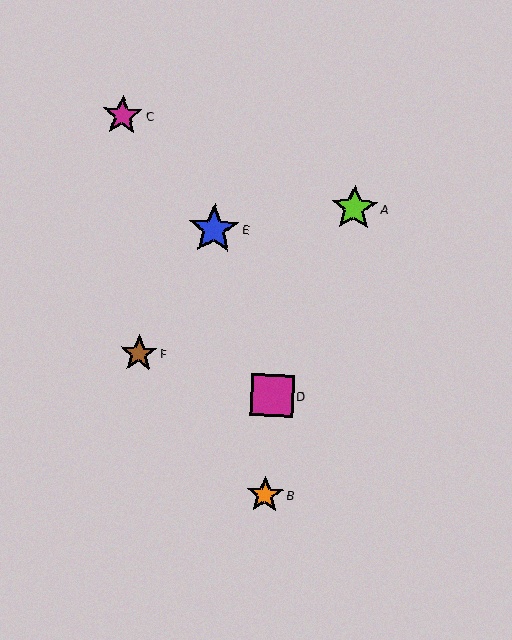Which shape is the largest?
The blue star (labeled E) is the largest.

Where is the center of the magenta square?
The center of the magenta square is at (272, 396).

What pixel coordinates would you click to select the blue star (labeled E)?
Click at (214, 229) to select the blue star E.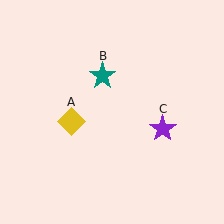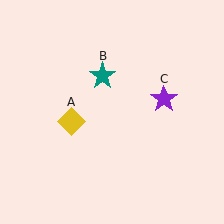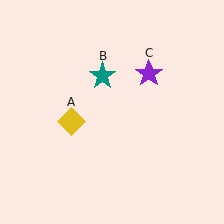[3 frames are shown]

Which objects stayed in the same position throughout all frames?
Yellow diamond (object A) and teal star (object B) remained stationary.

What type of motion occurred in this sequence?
The purple star (object C) rotated counterclockwise around the center of the scene.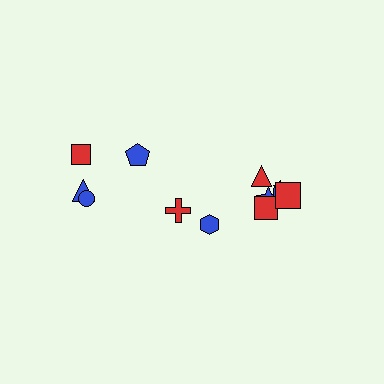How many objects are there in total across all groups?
There are 12 objects.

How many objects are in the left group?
There are 5 objects.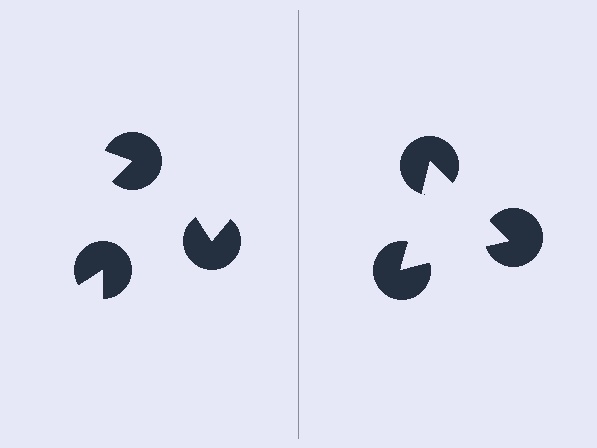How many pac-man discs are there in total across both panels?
6 — 3 on each side.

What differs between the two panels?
The pac-man discs are positioned identically on both sides; only the wedge orientations differ. On the right they align to a triangle; on the left they are misaligned.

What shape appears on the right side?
An illusory triangle.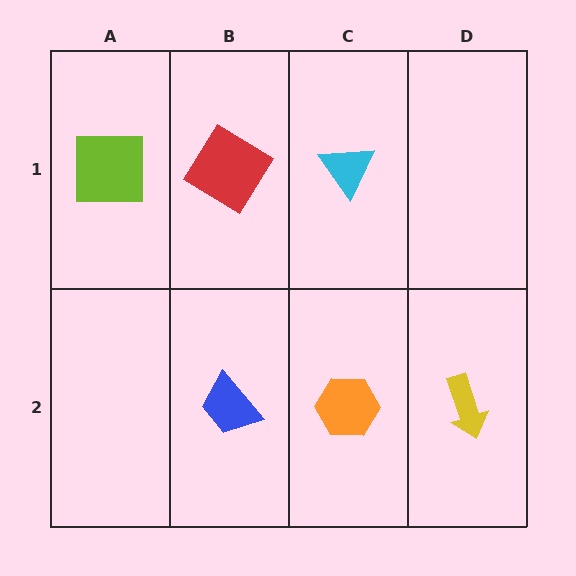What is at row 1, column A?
A lime square.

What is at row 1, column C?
A cyan triangle.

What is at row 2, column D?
A yellow arrow.